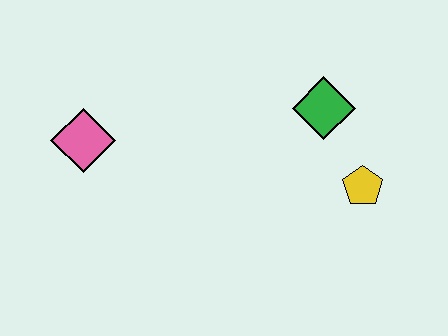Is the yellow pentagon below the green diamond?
Yes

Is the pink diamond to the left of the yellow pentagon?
Yes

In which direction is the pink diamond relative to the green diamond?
The pink diamond is to the left of the green diamond.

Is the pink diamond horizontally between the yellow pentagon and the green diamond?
No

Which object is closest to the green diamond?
The yellow pentagon is closest to the green diamond.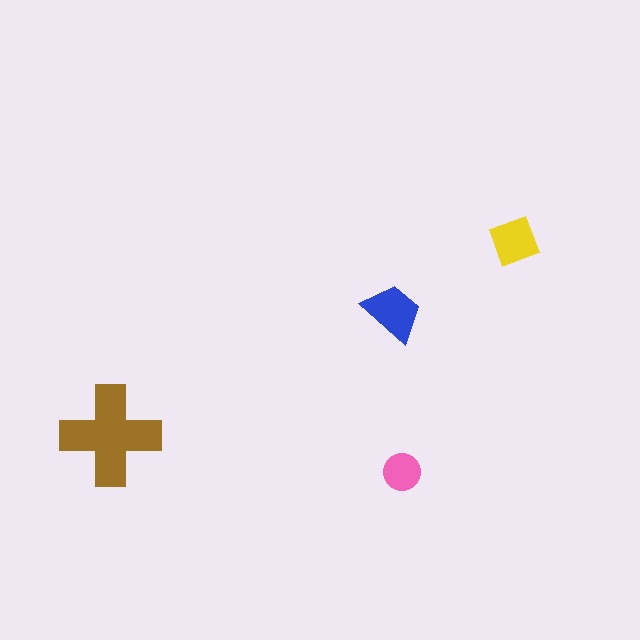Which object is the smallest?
The pink circle.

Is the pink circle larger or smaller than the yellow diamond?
Smaller.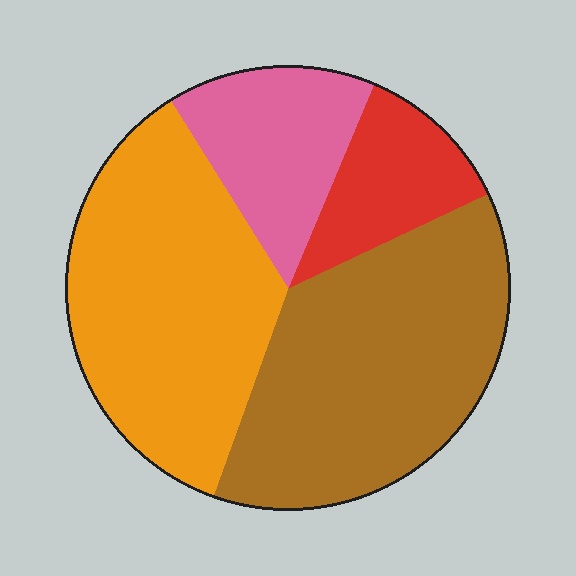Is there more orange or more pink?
Orange.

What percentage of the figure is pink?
Pink covers roughly 15% of the figure.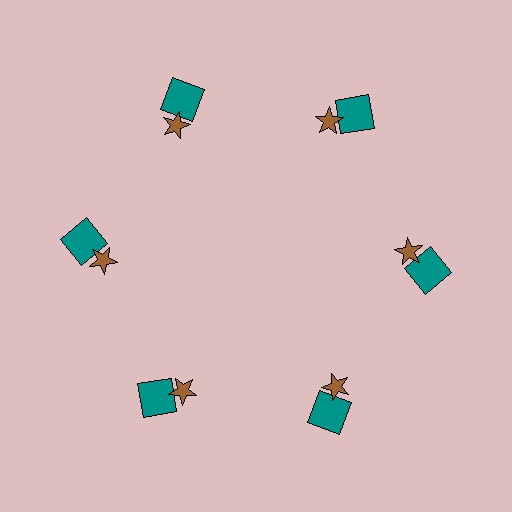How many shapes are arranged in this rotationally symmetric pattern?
There are 12 shapes, arranged in 6 groups of 2.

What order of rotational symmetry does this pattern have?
This pattern has 6-fold rotational symmetry.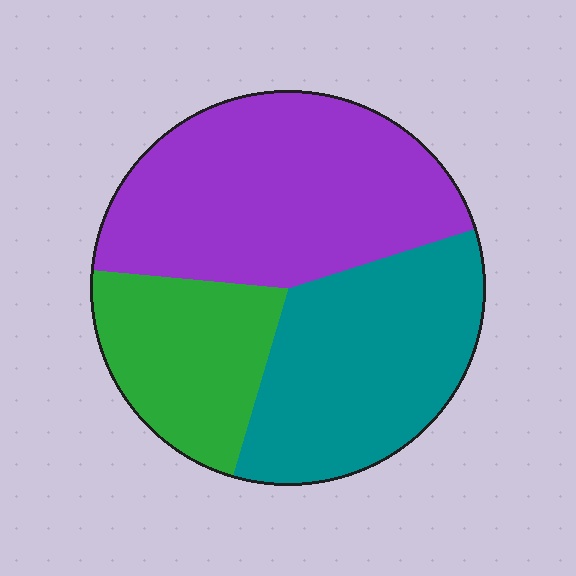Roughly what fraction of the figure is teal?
Teal takes up about one third (1/3) of the figure.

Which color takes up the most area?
Purple, at roughly 45%.